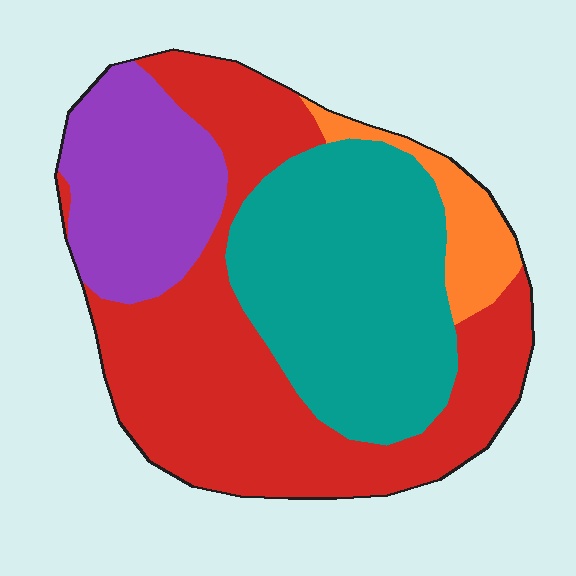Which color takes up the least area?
Orange, at roughly 5%.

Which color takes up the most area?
Red, at roughly 40%.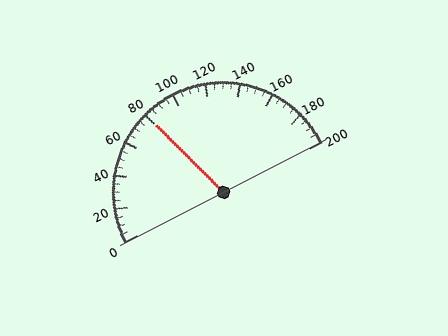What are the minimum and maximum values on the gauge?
The gauge ranges from 0 to 200.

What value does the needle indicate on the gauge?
The needle indicates approximately 80.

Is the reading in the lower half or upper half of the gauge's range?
The reading is in the lower half of the range (0 to 200).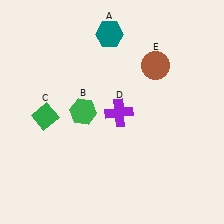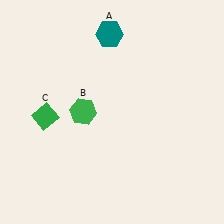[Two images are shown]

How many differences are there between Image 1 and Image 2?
There are 2 differences between the two images.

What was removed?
The brown circle (E), the purple cross (D) were removed in Image 2.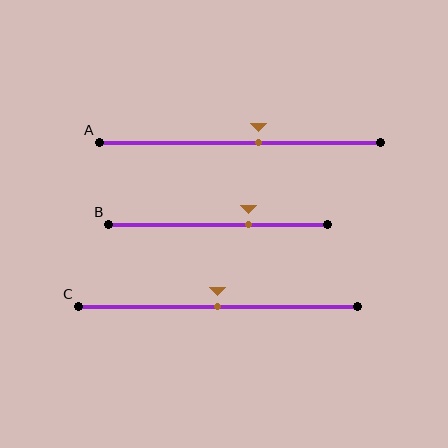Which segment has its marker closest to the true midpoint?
Segment C has its marker closest to the true midpoint.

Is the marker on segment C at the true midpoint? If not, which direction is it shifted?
Yes, the marker on segment C is at the true midpoint.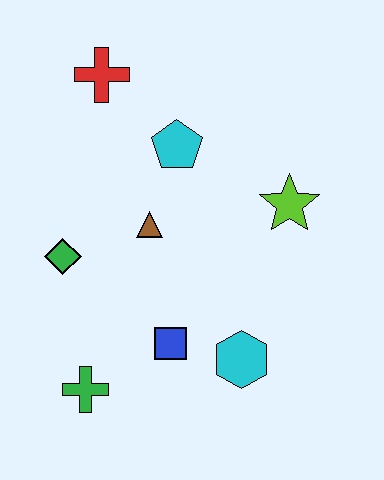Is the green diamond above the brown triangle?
No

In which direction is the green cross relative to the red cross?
The green cross is below the red cross.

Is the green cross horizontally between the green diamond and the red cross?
Yes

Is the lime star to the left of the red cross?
No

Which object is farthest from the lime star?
The green cross is farthest from the lime star.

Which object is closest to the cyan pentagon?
The brown triangle is closest to the cyan pentagon.